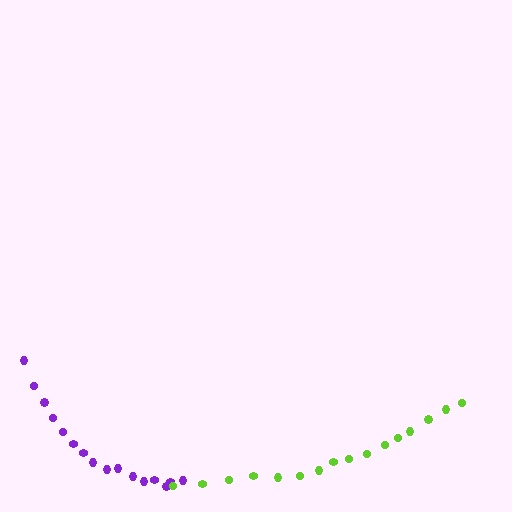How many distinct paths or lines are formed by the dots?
There are 2 distinct paths.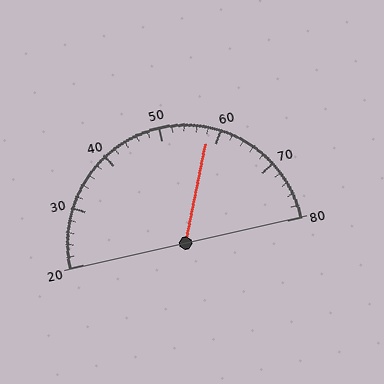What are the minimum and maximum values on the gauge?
The gauge ranges from 20 to 80.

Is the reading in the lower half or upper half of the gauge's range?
The reading is in the upper half of the range (20 to 80).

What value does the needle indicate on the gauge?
The needle indicates approximately 58.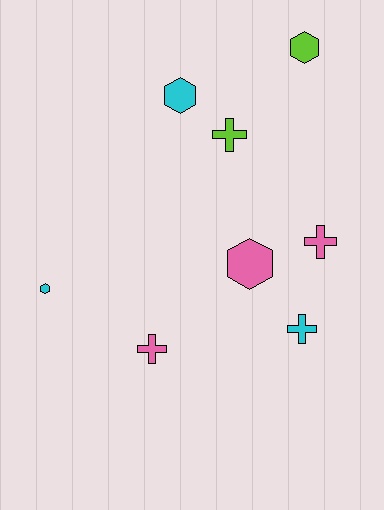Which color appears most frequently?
Cyan, with 3 objects.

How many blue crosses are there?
There are no blue crosses.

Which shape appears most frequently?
Cross, with 4 objects.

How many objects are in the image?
There are 8 objects.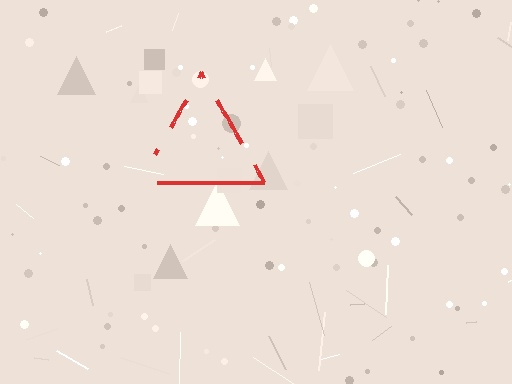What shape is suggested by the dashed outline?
The dashed outline suggests a triangle.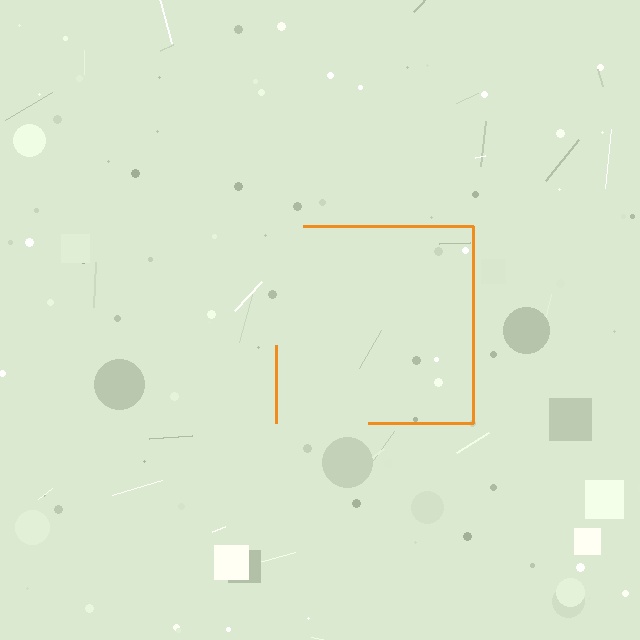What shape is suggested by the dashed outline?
The dashed outline suggests a square.